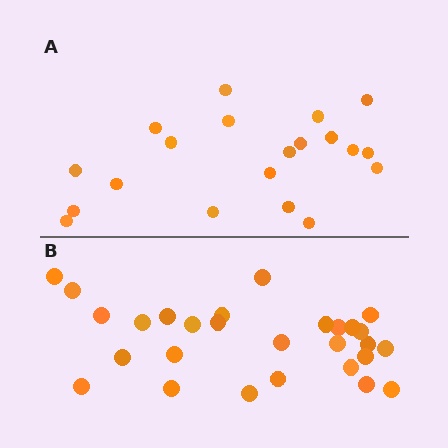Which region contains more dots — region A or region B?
Region B (the bottom region) has more dots.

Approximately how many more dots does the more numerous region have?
Region B has roughly 8 or so more dots than region A.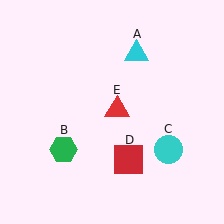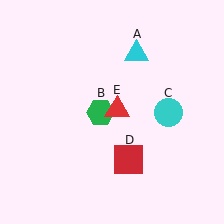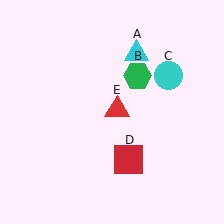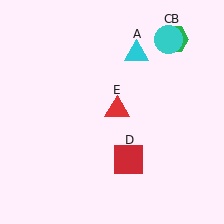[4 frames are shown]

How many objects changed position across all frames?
2 objects changed position: green hexagon (object B), cyan circle (object C).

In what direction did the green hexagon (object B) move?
The green hexagon (object B) moved up and to the right.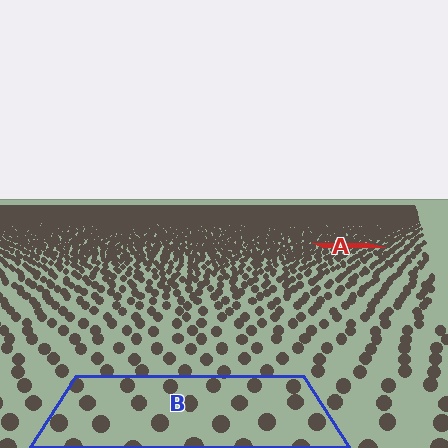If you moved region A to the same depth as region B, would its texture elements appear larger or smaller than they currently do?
They would appear larger. At a closer depth, the same texture elements are projected at a bigger on-screen size.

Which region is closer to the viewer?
Region B is closer. The texture elements there are larger and more spread out.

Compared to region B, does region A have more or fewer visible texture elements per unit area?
Region A has more texture elements per unit area — they are packed more densely because it is farther away.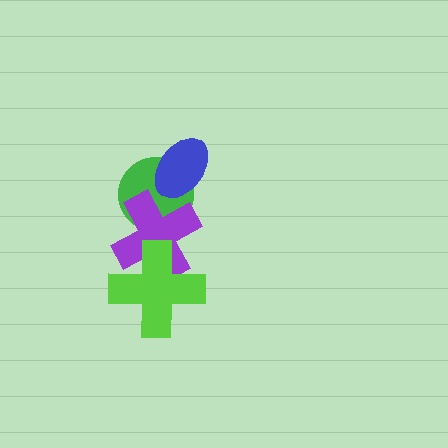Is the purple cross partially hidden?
Yes, it is partially covered by another shape.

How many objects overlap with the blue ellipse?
1 object overlaps with the blue ellipse.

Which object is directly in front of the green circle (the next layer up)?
The blue ellipse is directly in front of the green circle.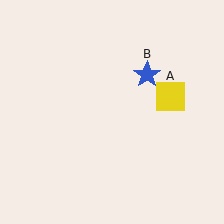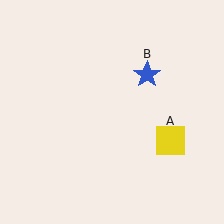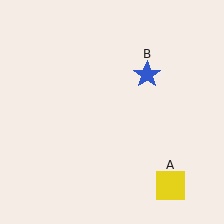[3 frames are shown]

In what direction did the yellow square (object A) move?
The yellow square (object A) moved down.